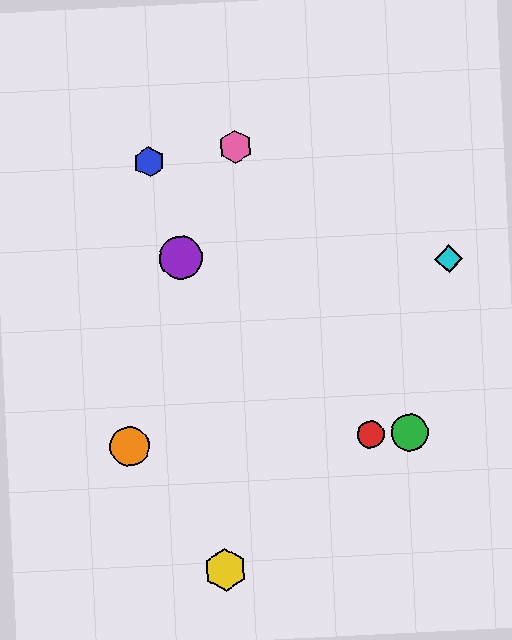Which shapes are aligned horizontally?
The red circle, the green circle, the orange circle are aligned horizontally.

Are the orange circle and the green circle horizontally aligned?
Yes, both are at y≈446.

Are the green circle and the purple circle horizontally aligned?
No, the green circle is at y≈432 and the purple circle is at y≈258.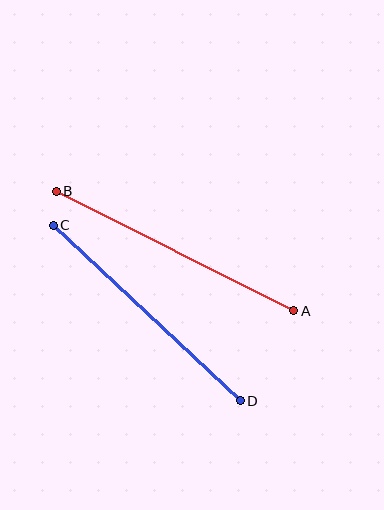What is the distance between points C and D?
The distance is approximately 256 pixels.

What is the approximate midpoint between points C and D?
The midpoint is at approximately (147, 313) pixels.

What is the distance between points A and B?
The distance is approximately 266 pixels.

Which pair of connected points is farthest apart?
Points A and B are farthest apart.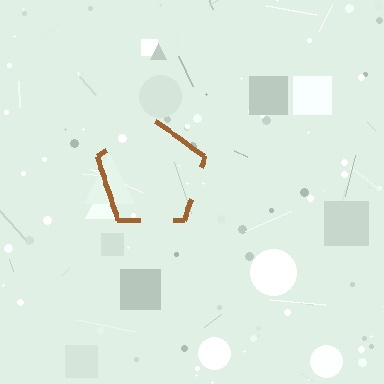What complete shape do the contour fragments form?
The contour fragments form a pentagon.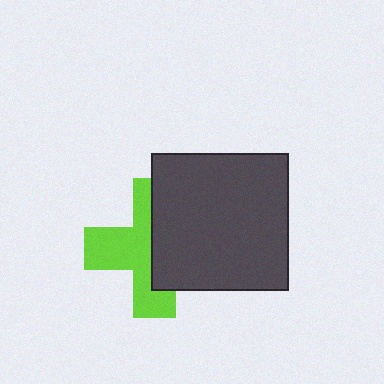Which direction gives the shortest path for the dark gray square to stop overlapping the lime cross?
Moving right gives the shortest separation.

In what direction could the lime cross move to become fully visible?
The lime cross could move left. That would shift it out from behind the dark gray square entirely.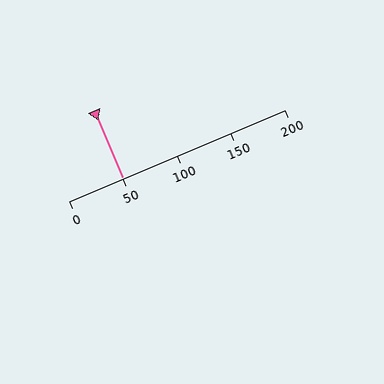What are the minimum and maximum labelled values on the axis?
The axis runs from 0 to 200.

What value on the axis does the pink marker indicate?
The marker indicates approximately 50.